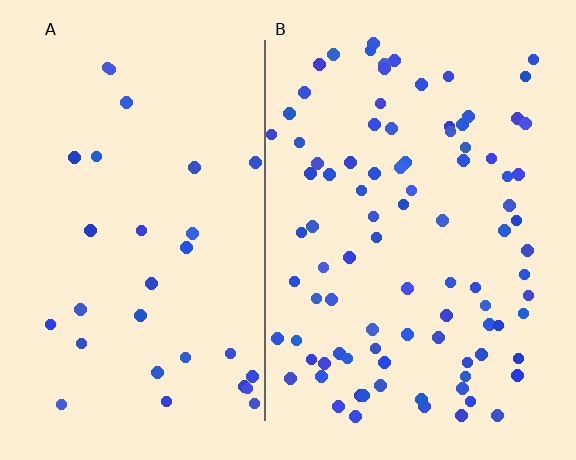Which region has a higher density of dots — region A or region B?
B (the right).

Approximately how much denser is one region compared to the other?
Approximately 3.1× — region B over region A.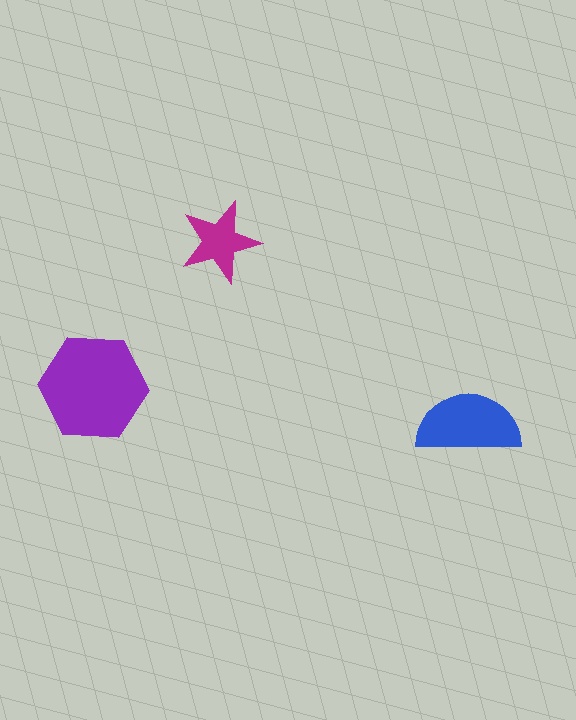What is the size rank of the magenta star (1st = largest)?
3rd.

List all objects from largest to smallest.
The purple hexagon, the blue semicircle, the magenta star.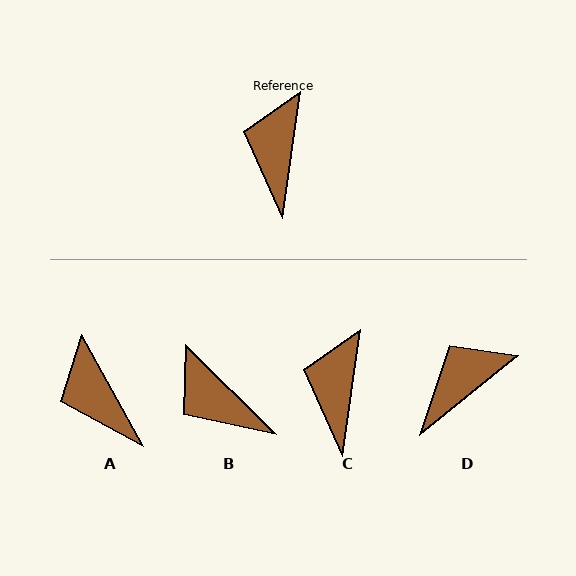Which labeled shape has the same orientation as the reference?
C.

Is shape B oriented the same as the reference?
No, it is off by about 53 degrees.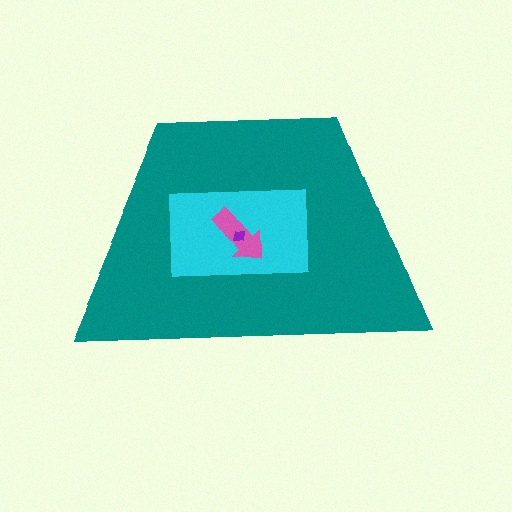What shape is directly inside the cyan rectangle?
The pink arrow.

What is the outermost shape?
The teal trapezoid.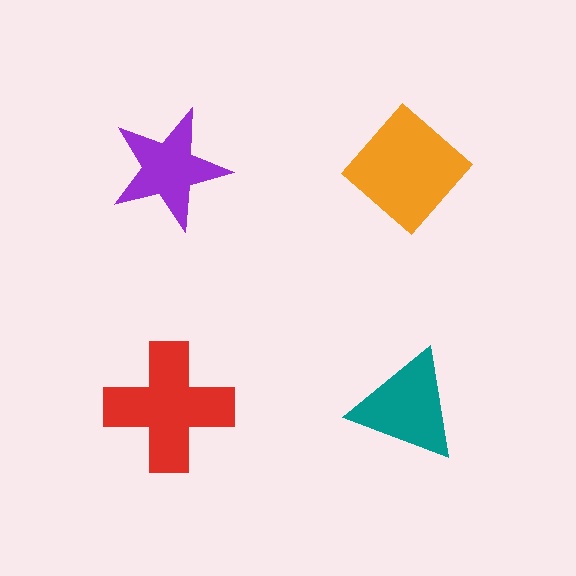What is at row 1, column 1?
A purple star.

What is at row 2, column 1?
A red cross.